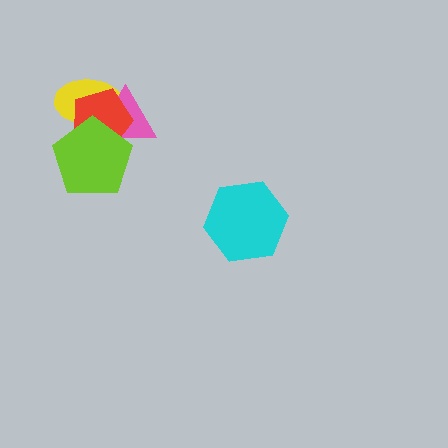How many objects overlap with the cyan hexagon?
0 objects overlap with the cyan hexagon.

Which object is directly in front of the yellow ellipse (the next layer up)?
The pink triangle is directly in front of the yellow ellipse.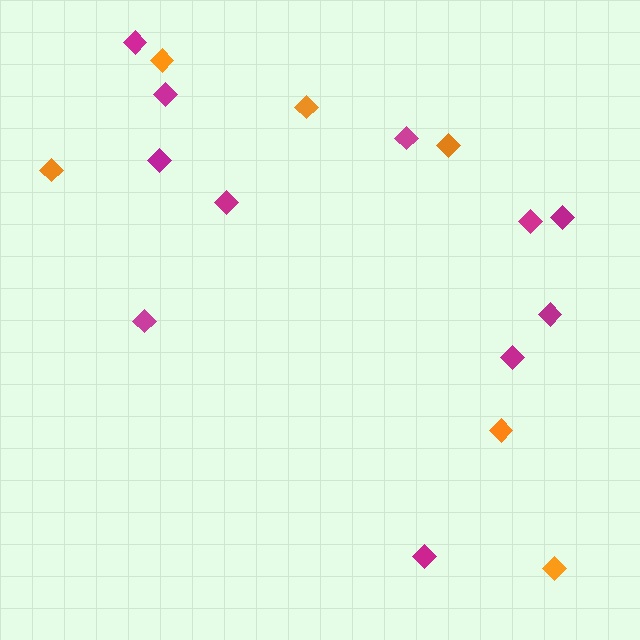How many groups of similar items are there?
There are 2 groups: one group of magenta diamonds (11) and one group of orange diamonds (6).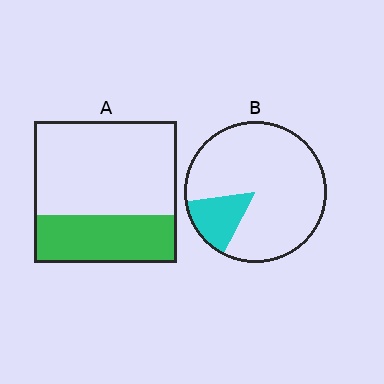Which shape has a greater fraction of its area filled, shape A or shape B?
Shape A.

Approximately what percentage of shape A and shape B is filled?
A is approximately 35% and B is approximately 15%.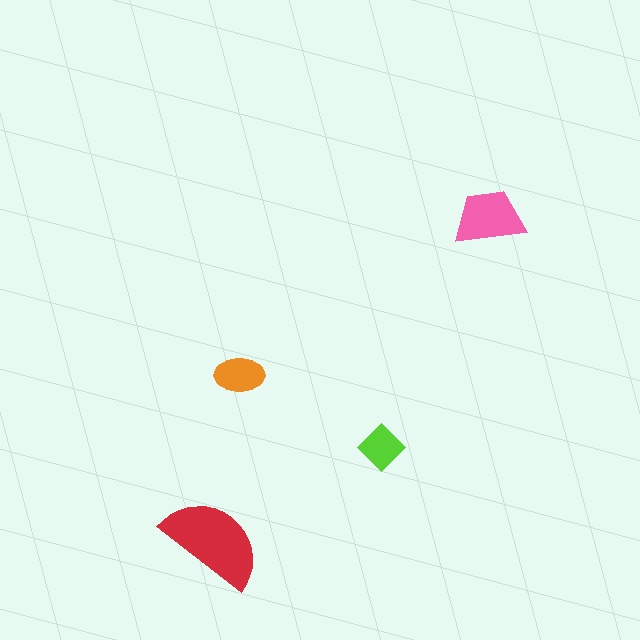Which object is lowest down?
The red semicircle is bottommost.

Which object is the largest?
The red semicircle.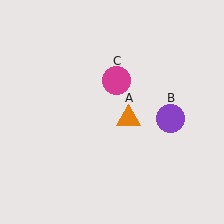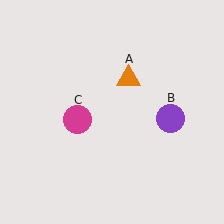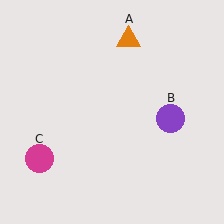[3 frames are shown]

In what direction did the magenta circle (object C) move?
The magenta circle (object C) moved down and to the left.